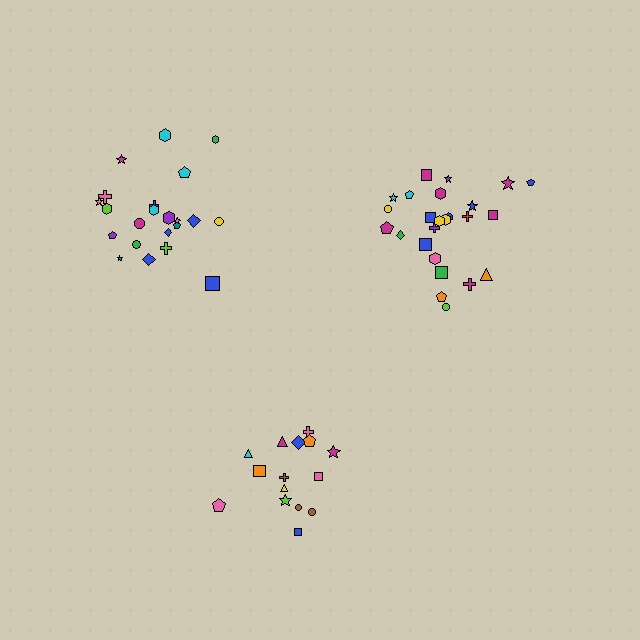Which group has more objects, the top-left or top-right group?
The top-right group.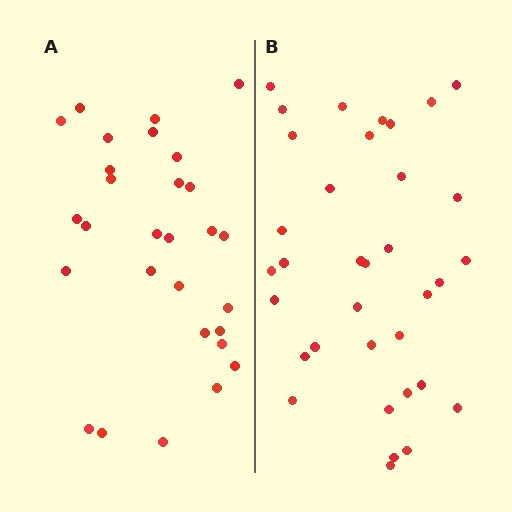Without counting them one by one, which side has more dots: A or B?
Region B (the right region) has more dots.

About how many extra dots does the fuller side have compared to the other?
Region B has about 6 more dots than region A.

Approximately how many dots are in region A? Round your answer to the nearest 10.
About 30 dots. (The exact count is 29, which rounds to 30.)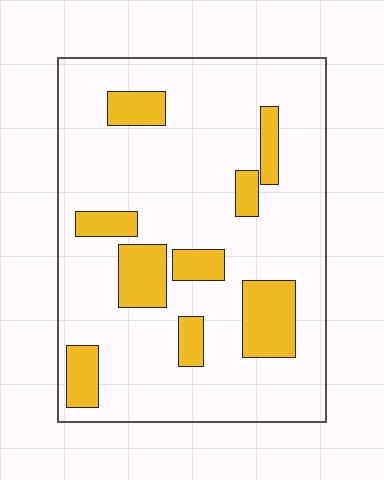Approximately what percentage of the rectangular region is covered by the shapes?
Approximately 20%.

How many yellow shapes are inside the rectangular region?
9.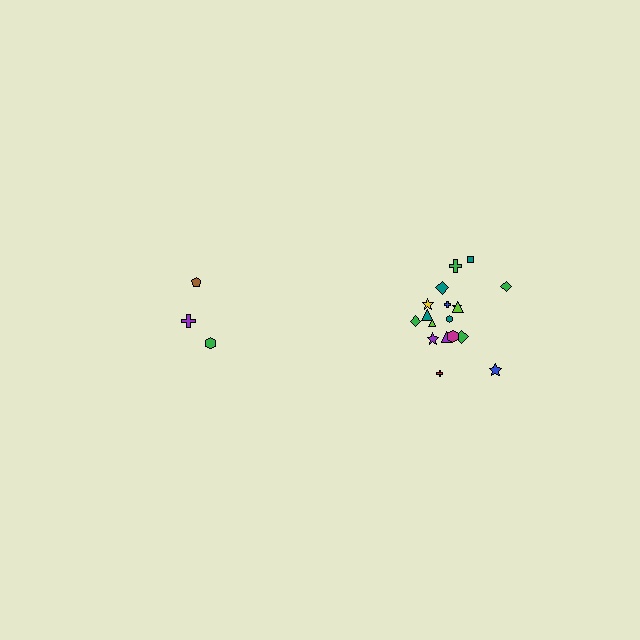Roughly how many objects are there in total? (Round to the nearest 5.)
Roughly 20 objects in total.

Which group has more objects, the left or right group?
The right group.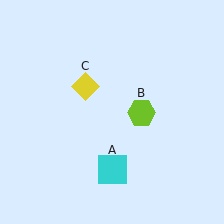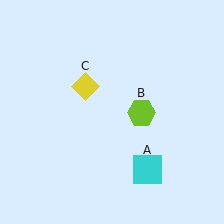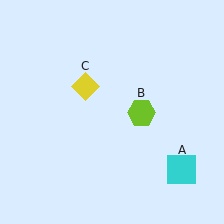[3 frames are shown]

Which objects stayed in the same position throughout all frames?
Lime hexagon (object B) and yellow diamond (object C) remained stationary.